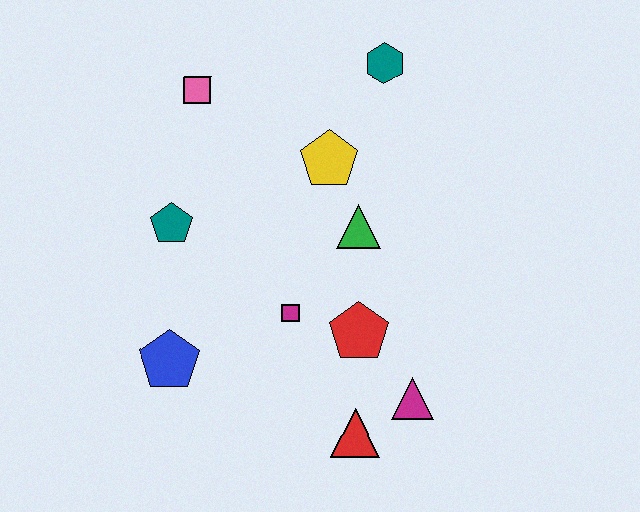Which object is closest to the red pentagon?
The magenta square is closest to the red pentagon.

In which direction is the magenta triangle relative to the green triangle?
The magenta triangle is below the green triangle.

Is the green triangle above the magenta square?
Yes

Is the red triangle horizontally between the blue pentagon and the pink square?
No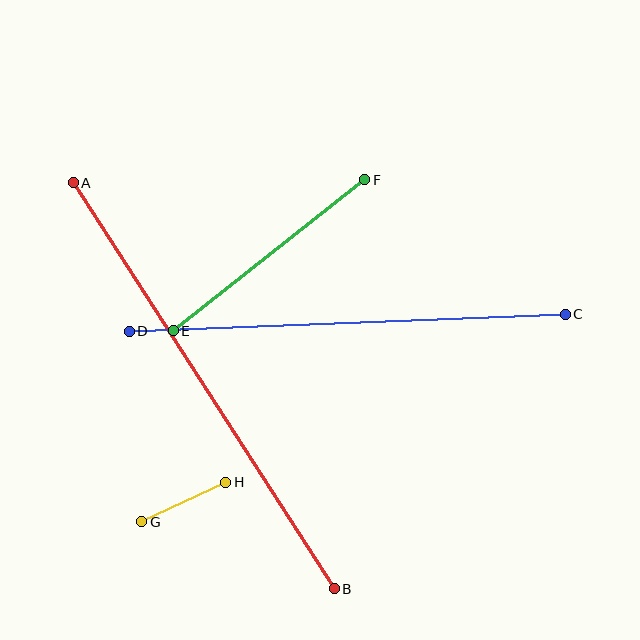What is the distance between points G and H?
The distance is approximately 93 pixels.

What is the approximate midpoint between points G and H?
The midpoint is at approximately (184, 502) pixels.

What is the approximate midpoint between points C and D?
The midpoint is at approximately (347, 323) pixels.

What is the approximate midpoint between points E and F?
The midpoint is at approximately (269, 255) pixels.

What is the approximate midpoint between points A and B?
The midpoint is at approximately (204, 386) pixels.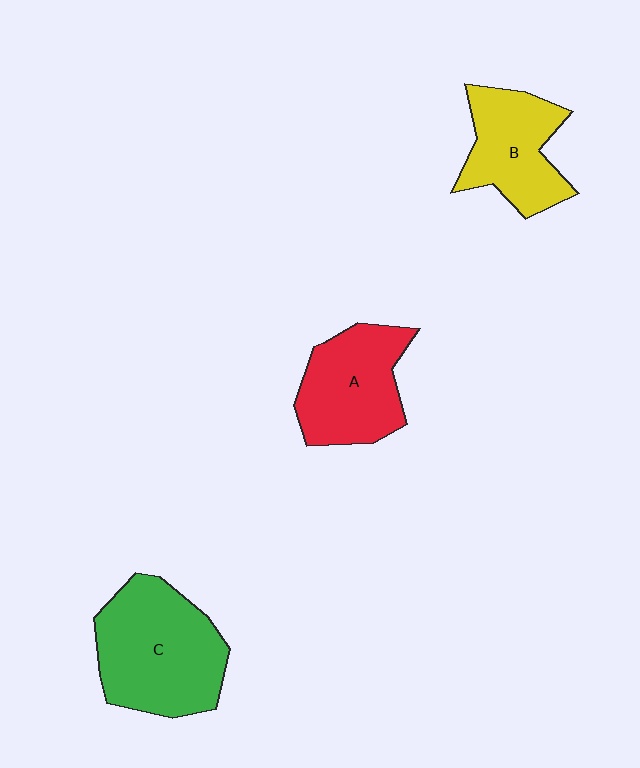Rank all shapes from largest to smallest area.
From largest to smallest: C (green), A (red), B (yellow).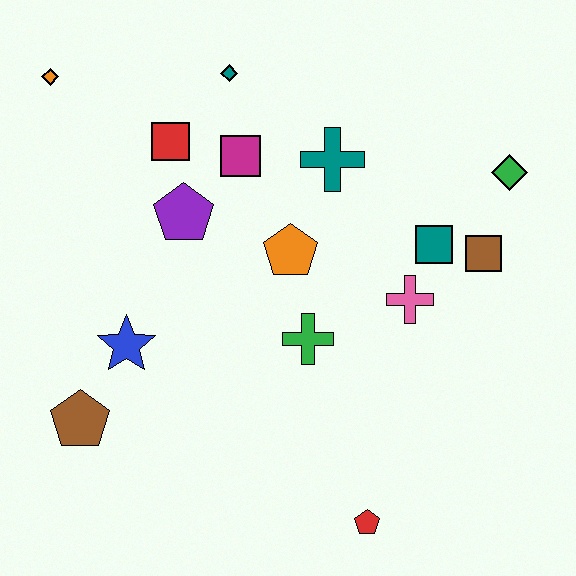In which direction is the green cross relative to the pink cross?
The green cross is to the left of the pink cross.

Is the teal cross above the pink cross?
Yes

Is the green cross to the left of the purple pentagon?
No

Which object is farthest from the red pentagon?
The orange diamond is farthest from the red pentagon.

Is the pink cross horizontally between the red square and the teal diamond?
No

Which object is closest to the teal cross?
The magenta square is closest to the teal cross.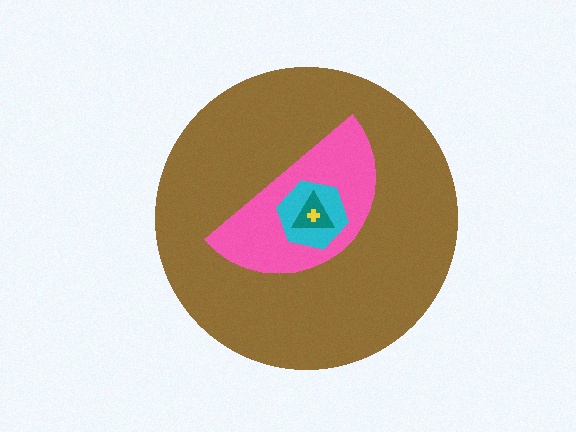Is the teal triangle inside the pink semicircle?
Yes.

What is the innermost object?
The yellow cross.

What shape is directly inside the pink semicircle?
The cyan hexagon.